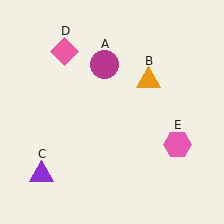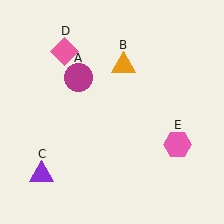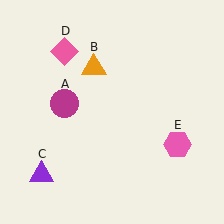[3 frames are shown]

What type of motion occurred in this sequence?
The magenta circle (object A), orange triangle (object B) rotated counterclockwise around the center of the scene.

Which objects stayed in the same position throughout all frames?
Purple triangle (object C) and pink diamond (object D) and pink hexagon (object E) remained stationary.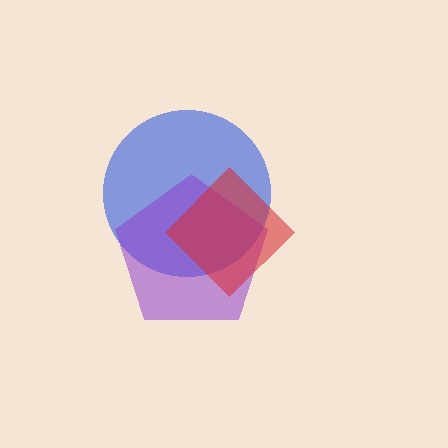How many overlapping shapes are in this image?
There are 3 overlapping shapes in the image.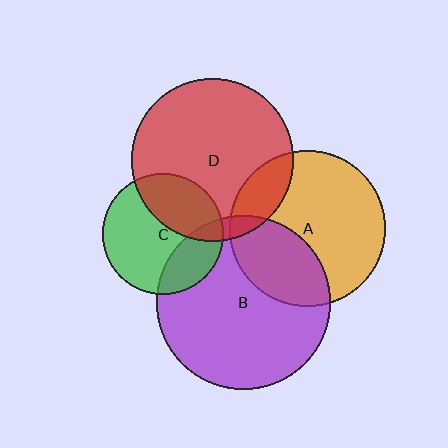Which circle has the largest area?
Circle B (purple).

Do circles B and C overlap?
Yes.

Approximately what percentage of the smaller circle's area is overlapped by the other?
Approximately 25%.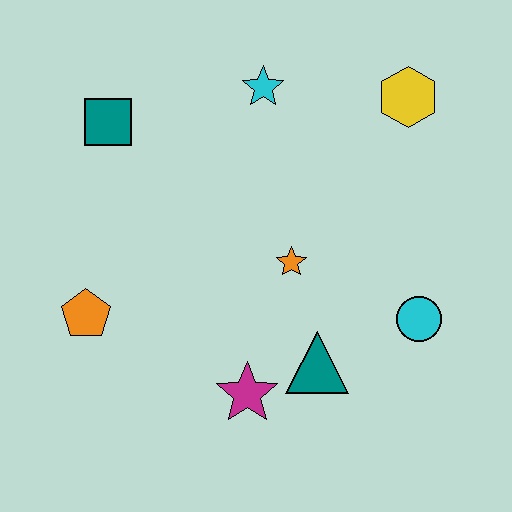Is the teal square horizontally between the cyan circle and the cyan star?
No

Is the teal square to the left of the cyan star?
Yes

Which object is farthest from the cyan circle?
The teal square is farthest from the cyan circle.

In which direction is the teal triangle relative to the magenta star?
The teal triangle is to the right of the magenta star.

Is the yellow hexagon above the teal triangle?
Yes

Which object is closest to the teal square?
The cyan star is closest to the teal square.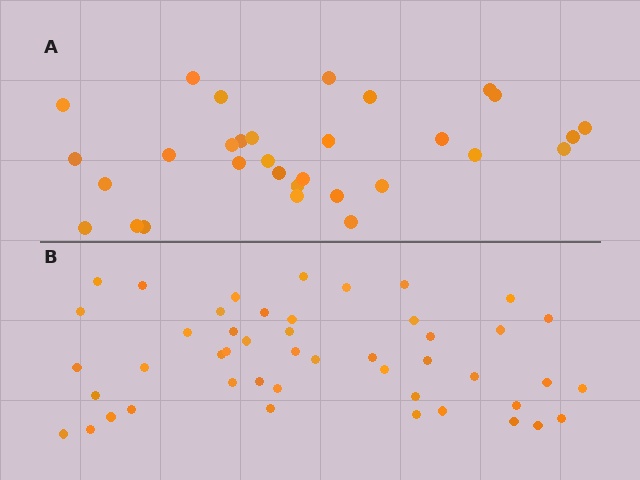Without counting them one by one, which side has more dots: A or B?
Region B (the bottom region) has more dots.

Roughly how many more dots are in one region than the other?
Region B has approximately 15 more dots than region A.